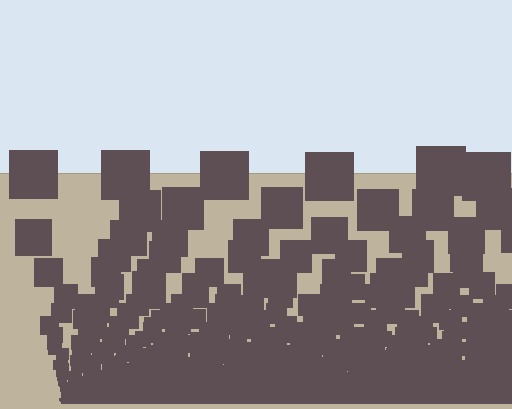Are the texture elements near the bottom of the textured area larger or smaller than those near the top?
Smaller. The gradient is inverted — elements near the bottom are smaller and denser.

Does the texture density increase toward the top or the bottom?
Density increases toward the bottom.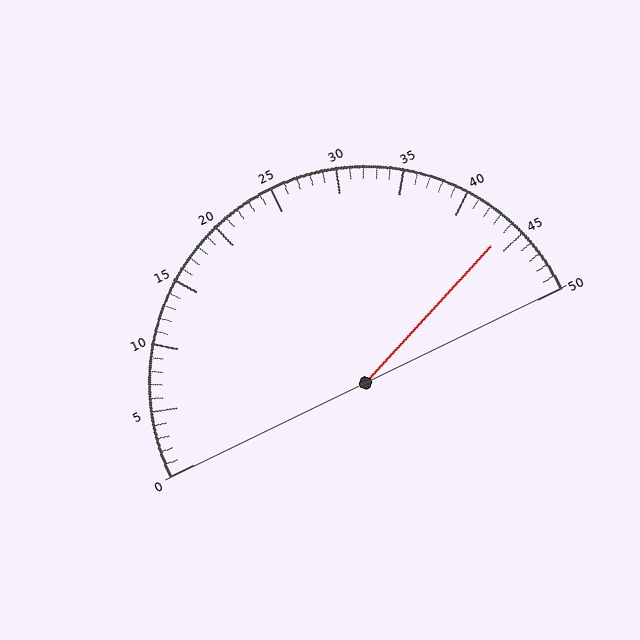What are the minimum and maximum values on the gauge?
The gauge ranges from 0 to 50.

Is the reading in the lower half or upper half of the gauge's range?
The reading is in the upper half of the range (0 to 50).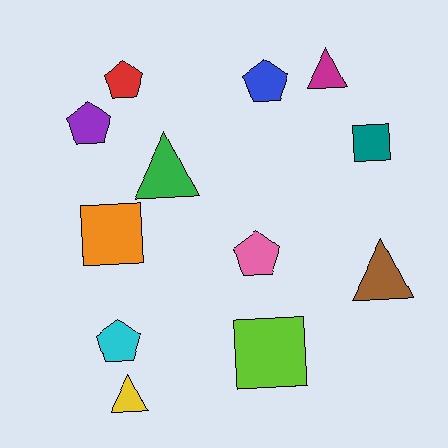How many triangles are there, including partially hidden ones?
There are 4 triangles.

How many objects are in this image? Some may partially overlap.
There are 12 objects.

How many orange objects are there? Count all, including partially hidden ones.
There is 1 orange object.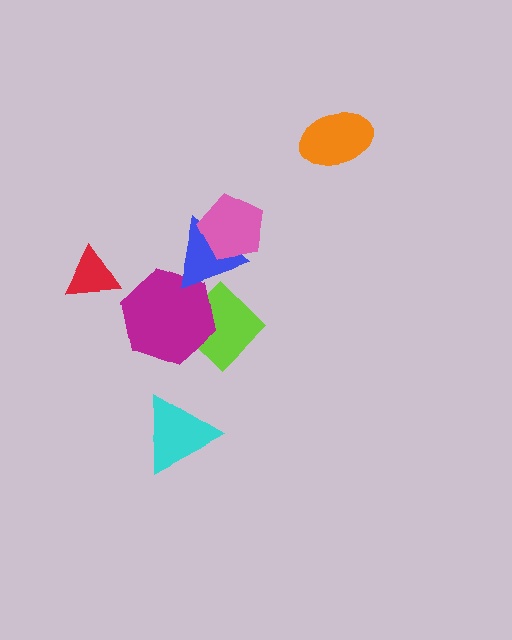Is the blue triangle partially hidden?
Yes, it is partially covered by another shape.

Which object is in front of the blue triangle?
The pink pentagon is in front of the blue triangle.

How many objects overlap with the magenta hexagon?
2 objects overlap with the magenta hexagon.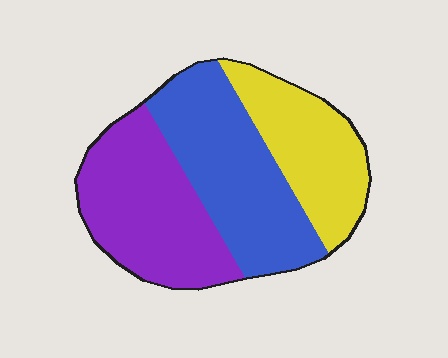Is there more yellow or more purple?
Purple.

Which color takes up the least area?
Yellow, at roughly 25%.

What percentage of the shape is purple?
Purple covers about 35% of the shape.